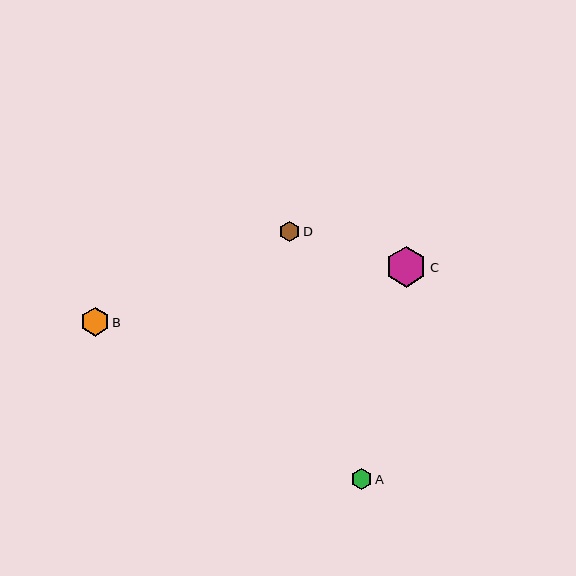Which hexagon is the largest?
Hexagon C is the largest with a size of approximately 41 pixels.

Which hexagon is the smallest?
Hexagon D is the smallest with a size of approximately 21 pixels.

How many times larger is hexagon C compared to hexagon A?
Hexagon C is approximately 1.9 times the size of hexagon A.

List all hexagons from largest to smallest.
From largest to smallest: C, B, A, D.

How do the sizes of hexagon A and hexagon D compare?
Hexagon A and hexagon D are approximately the same size.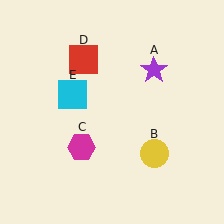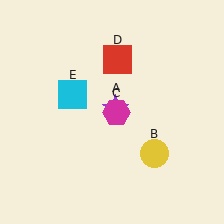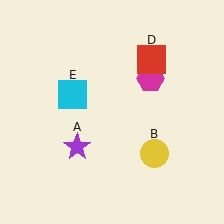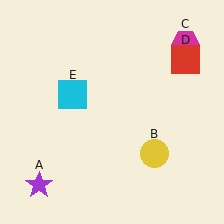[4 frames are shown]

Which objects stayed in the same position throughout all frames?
Yellow circle (object B) and cyan square (object E) remained stationary.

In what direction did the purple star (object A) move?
The purple star (object A) moved down and to the left.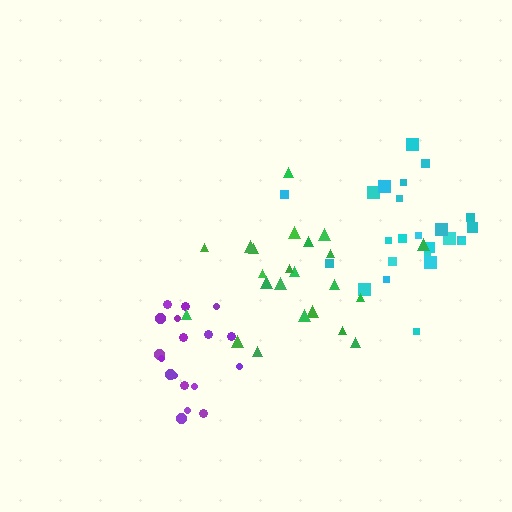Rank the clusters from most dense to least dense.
purple, cyan, green.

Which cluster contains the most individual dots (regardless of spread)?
Cyan (24).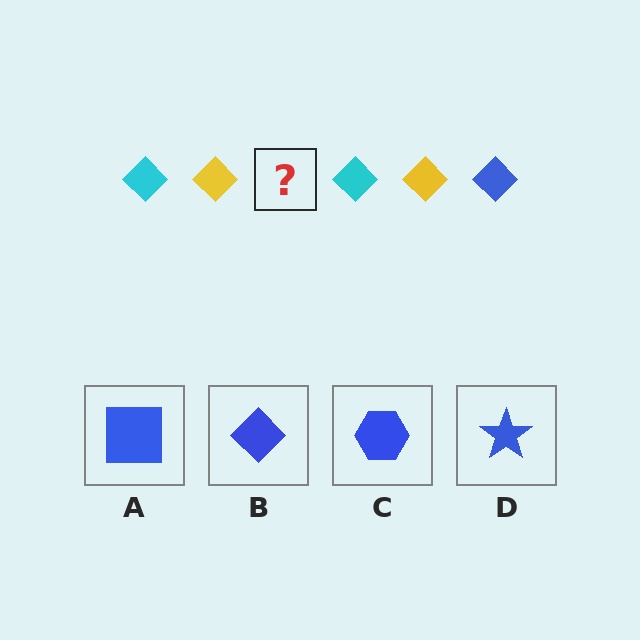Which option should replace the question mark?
Option B.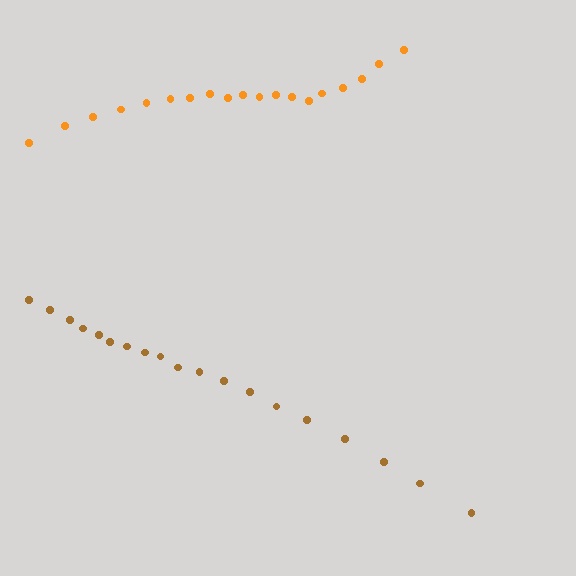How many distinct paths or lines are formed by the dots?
There are 2 distinct paths.